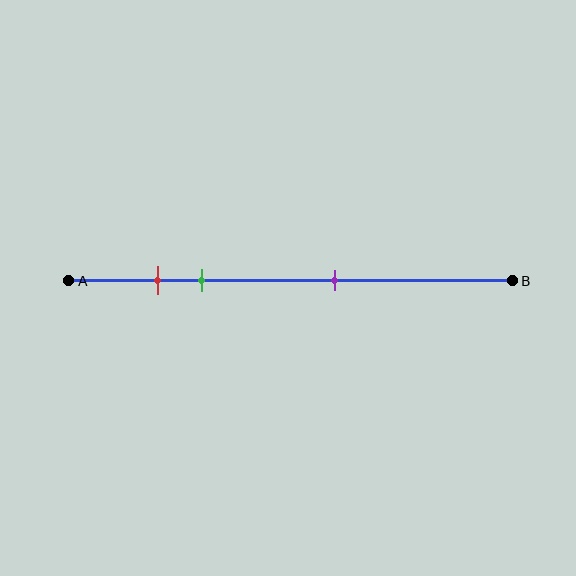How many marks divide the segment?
There are 3 marks dividing the segment.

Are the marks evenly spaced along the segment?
No, the marks are not evenly spaced.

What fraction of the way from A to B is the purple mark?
The purple mark is approximately 60% (0.6) of the way from A to B.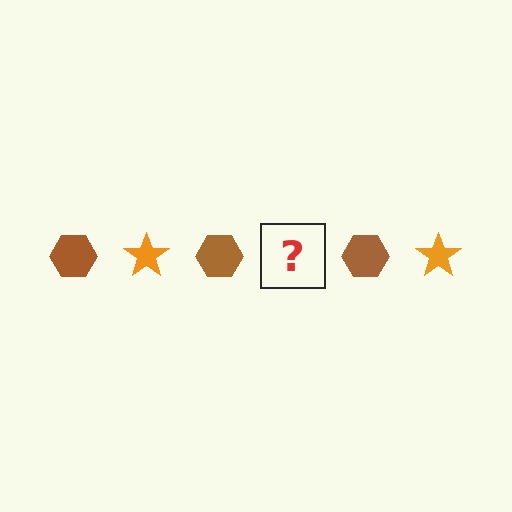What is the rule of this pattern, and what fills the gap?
The rule is that the pattern alternates between brown hexagon and orange star. The gap should be filled with an orange star.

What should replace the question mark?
The question mark should be replaced with an orange star.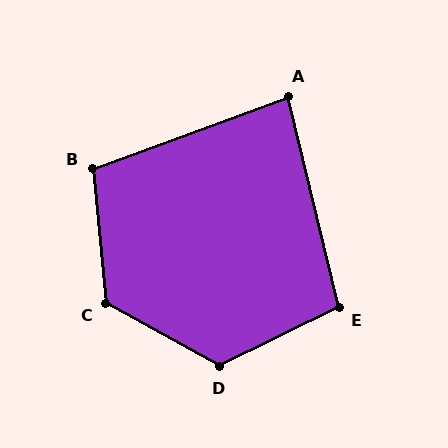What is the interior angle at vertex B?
Approximately 105 degrees (obtuse).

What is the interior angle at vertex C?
Approximately 124 degrees (obtuse).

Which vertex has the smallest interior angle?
A, at approximately 84 degrees.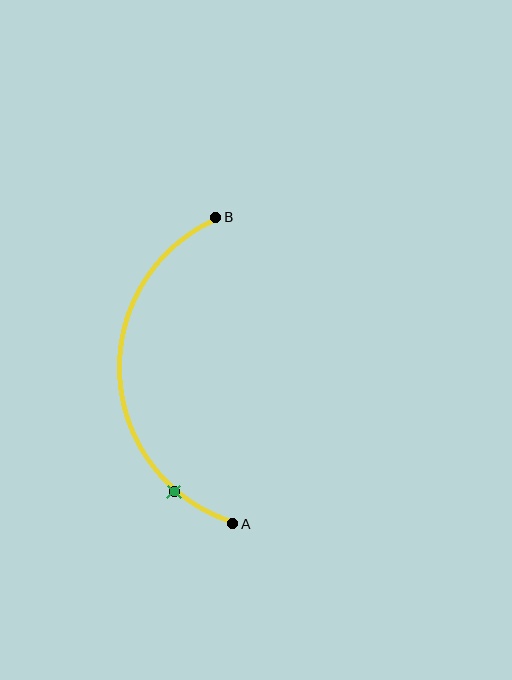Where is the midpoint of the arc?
The arc midpoint is the point on the curve farthest from the straight line joining A and B. It sits to the left of that line.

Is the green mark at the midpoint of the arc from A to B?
No. The green mark lies on the arc but is closer to endpoint A. The arc midpoint would be at the point on the curve equidistant along the arc from both A and B.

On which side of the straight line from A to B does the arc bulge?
The arc bulges to the left of the straight line connecting A and B.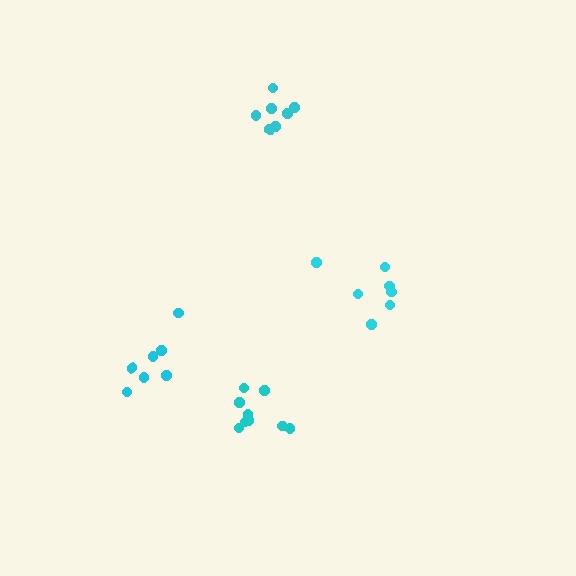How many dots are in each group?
Group 1: 7 dots, Group 2: 7 dots, Group 3: 7 dots, Group 4: 9 dots (30 total).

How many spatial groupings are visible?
There are 4 spatial groupings.